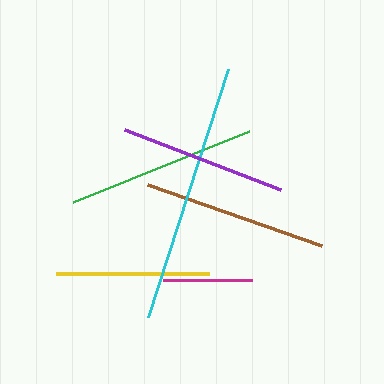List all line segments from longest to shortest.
From longest to shortest: cyan, green, brown, purple, yellow, magenta.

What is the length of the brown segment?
The brown segment is approximately 184 pixels long.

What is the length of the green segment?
The green segment is approximately 190 pixels long.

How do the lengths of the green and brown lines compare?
The green and brown lines are approximately the same length.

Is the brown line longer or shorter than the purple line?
The brown line is longer than the purple line.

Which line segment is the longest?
The cyan line is the longest at approximately 261 pixels.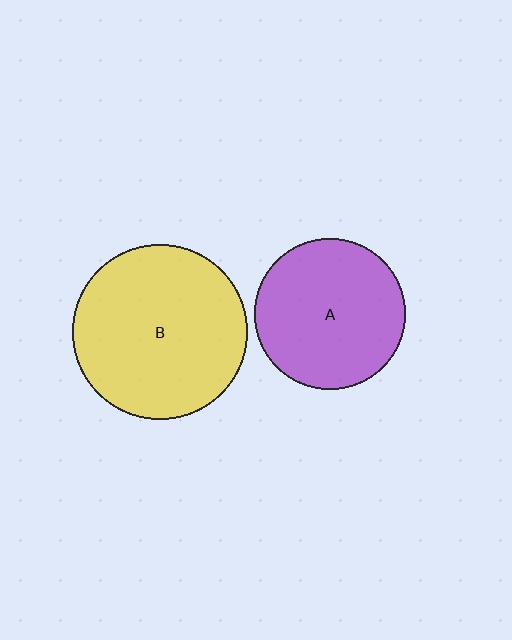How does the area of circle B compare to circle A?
Approximately 1.4 times.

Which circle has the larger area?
Circle B (yellow).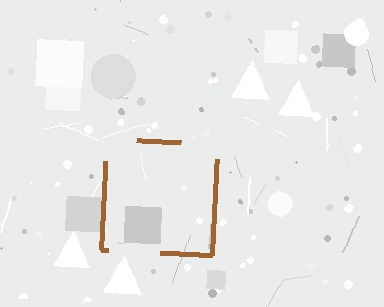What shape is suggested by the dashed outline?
The dashed outline suggests a square.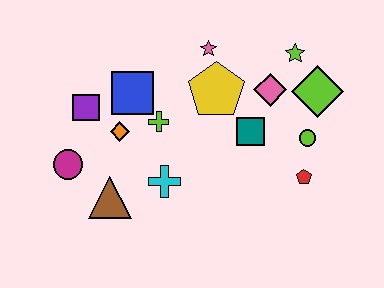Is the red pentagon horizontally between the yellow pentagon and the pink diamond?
No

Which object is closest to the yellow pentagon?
The pink star is closest to the yellow pentagon.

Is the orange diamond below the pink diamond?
Yes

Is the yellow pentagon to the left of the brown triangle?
No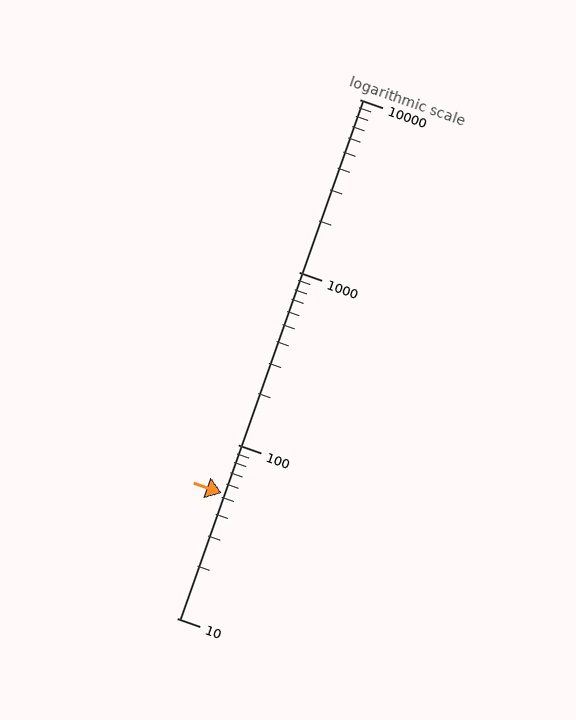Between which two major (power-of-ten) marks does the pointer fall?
The pointer is between 10 and 100.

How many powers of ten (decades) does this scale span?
The scale spans 3 decades, from 10 to 10000.